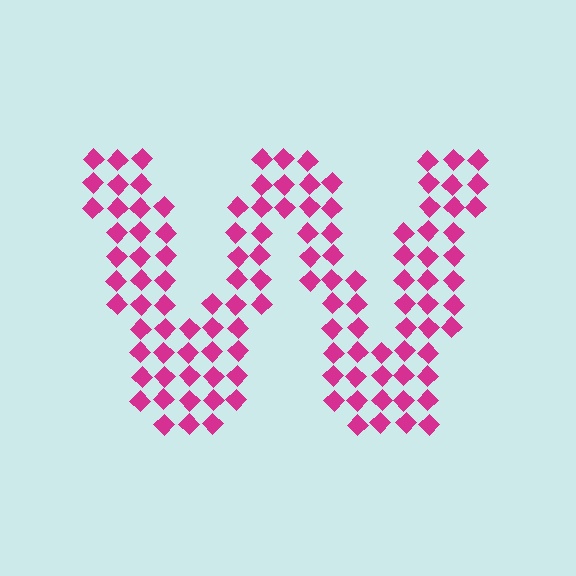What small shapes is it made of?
It is made of small diamonds.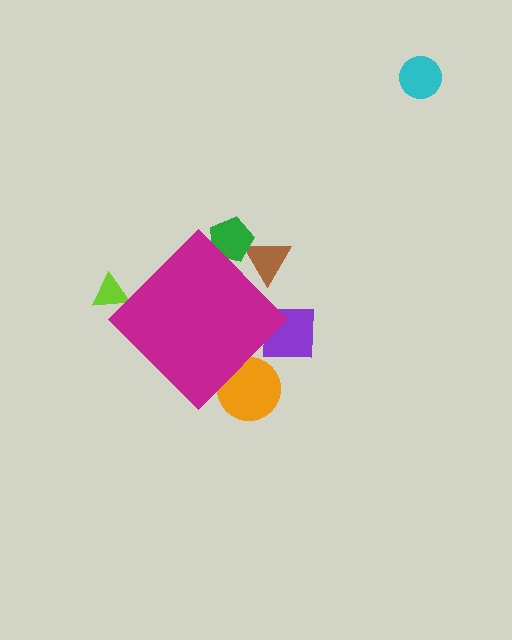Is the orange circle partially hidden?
Yes, the orange circle is partially hidden behind the magenta diamond.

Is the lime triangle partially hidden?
Yes, the lime triangle is partially hidden behind the magenta diamond.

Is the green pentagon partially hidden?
Yes, the green pentagon is partially hidden behind the magenta diamond.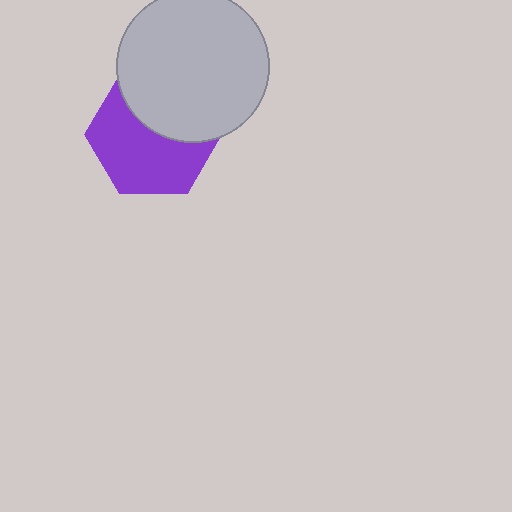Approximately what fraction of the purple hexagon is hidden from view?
Roughly 40% of the purple hexagon is hidden behind the light gray circle.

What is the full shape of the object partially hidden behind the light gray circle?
The partially hidden object is a purple hexagon.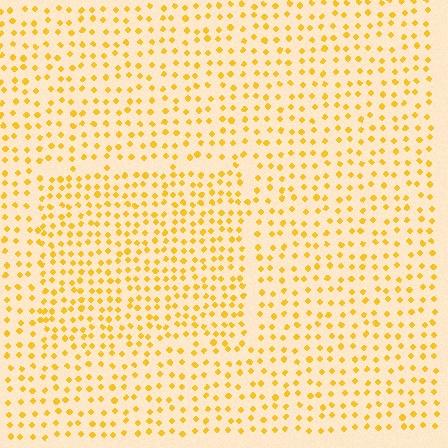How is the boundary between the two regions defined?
The boundary is defined by a change in element density (approximately 1.5x ratio). All elements are the same color, size, and shape.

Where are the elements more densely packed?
The elements are more densely packed inside the rectangle boundary.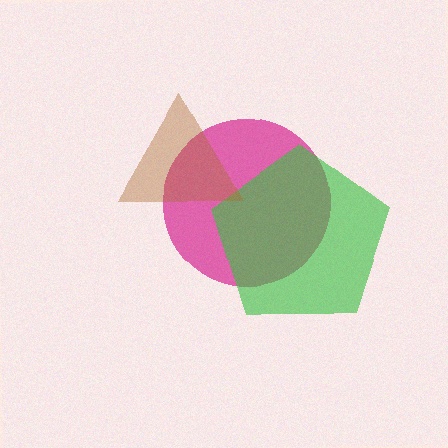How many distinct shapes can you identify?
There are 3 distinct shapes: a magenta circle, a green pentagon, a brown triangle.